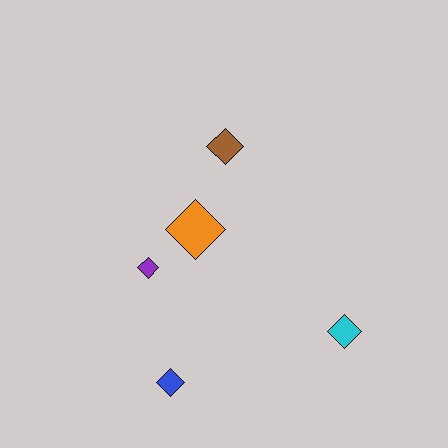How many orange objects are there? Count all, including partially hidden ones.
There is 1 orange object.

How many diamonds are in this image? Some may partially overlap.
There are 5 diamonds.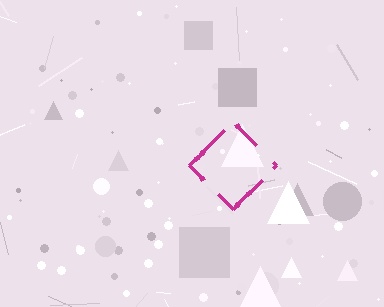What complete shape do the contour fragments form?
The contour fragments form a diamond.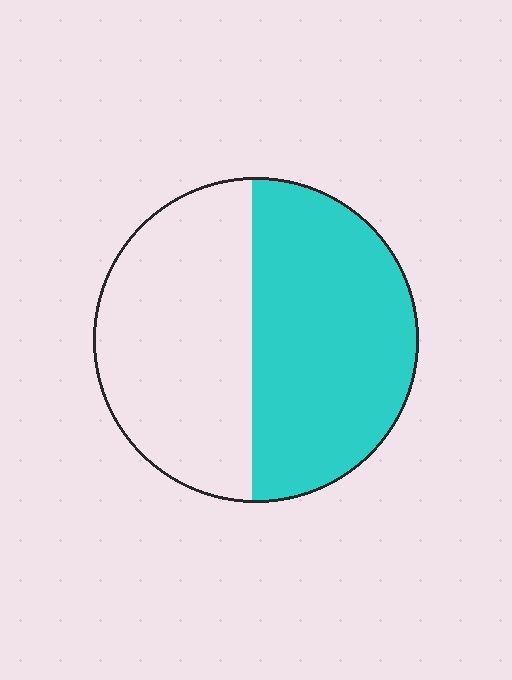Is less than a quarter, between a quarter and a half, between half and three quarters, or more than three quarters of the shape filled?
Between half and three quarters.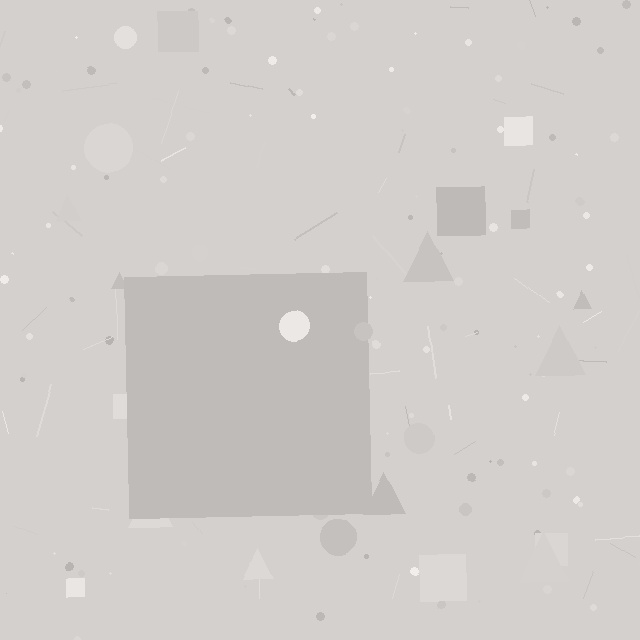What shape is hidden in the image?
A square is hidden in the image.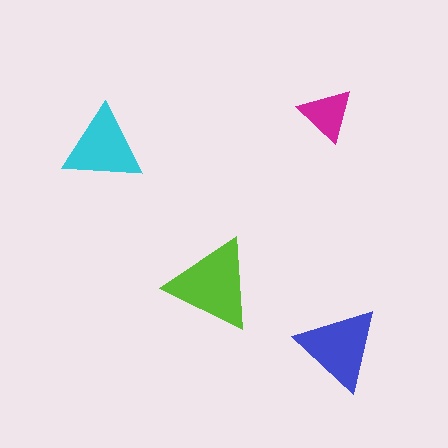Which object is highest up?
The magenta triangle is topmost.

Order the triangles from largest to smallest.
the lime one, the blue one, the cyan one, the magenta one.